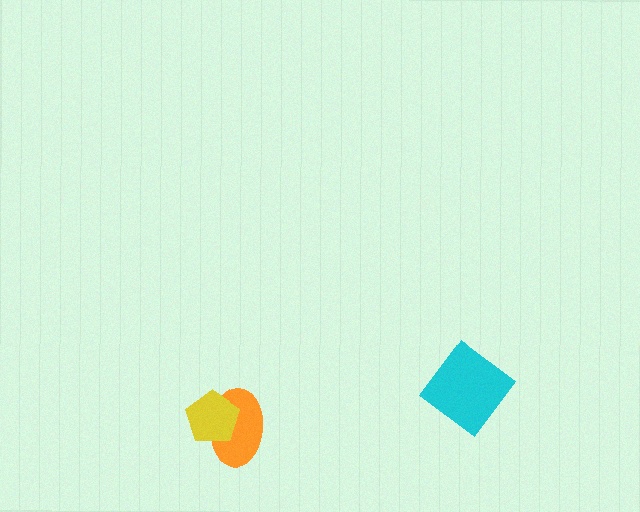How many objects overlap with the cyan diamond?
0 objects overlap with the cyan diamond.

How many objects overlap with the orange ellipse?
1 object overlaps with the orange ellipse.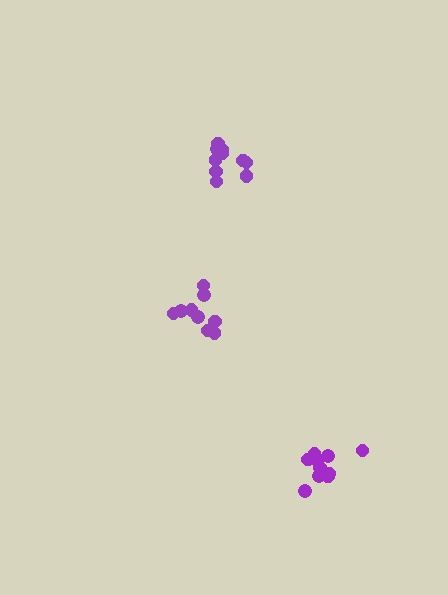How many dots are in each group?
Group 1: 10 dots, Group 2: 10 dots, Group 3: 9 dots (29 total).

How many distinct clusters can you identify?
There are 3 distinct clusters.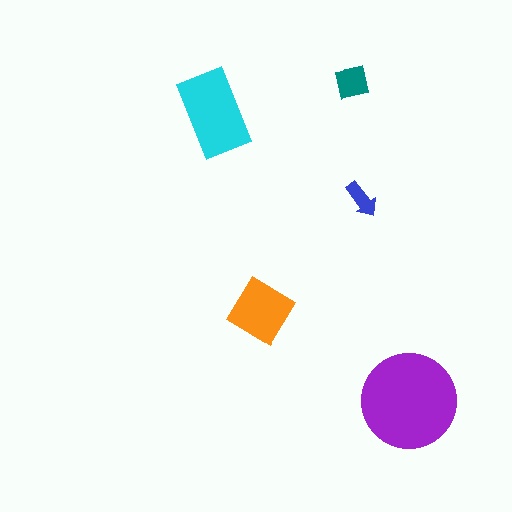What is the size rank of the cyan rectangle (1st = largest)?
2nd.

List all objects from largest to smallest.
The purple circle, the cyan rectangle, the orange diamond, the teal square, the blue arrow.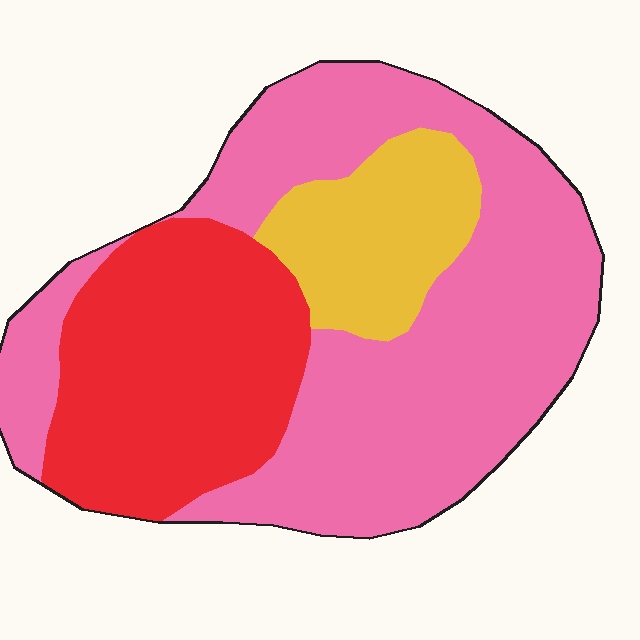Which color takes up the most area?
Pink, at roughly 55%.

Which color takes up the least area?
Yellow, at roughly 15%.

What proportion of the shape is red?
Red takes up between a sixth and a third of the shape.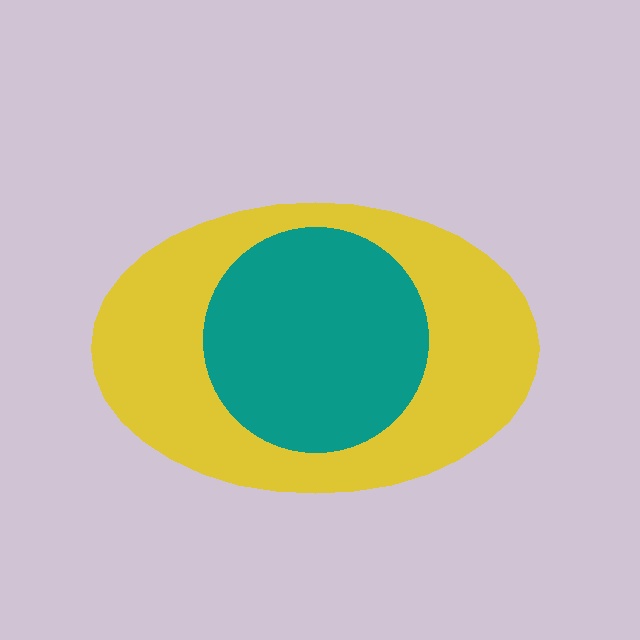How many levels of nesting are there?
2.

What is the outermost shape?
The yellow ellipse.